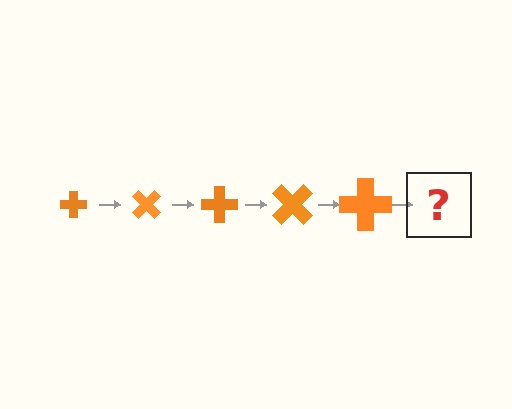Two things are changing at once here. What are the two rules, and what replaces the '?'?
The two rules are that the cross grows larger each step and it rotates 45 degrees each step. The '?' should be a cross, larger than the previous one and rotated 225 degrees from the start.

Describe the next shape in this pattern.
It should be a cross, larger than the previous one and rotated 225 degrees from the start.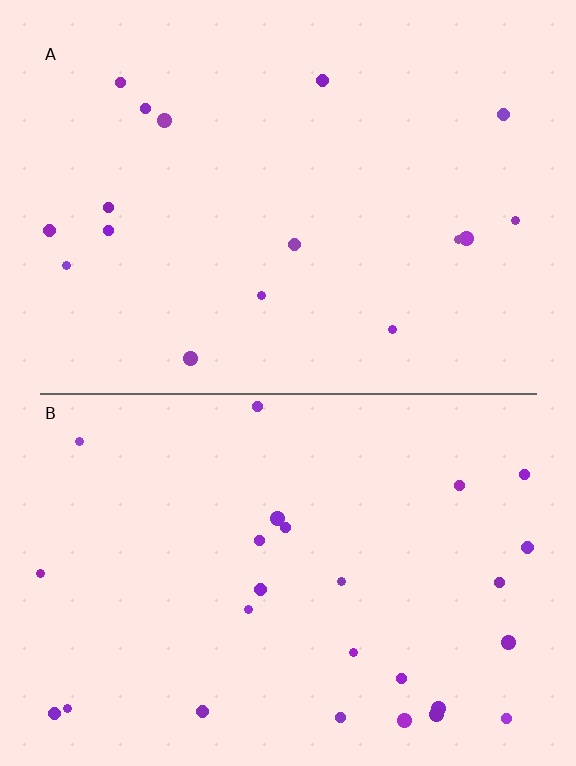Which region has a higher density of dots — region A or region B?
B (the bottom).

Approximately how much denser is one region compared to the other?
Approximately 1.6× — region B over region A.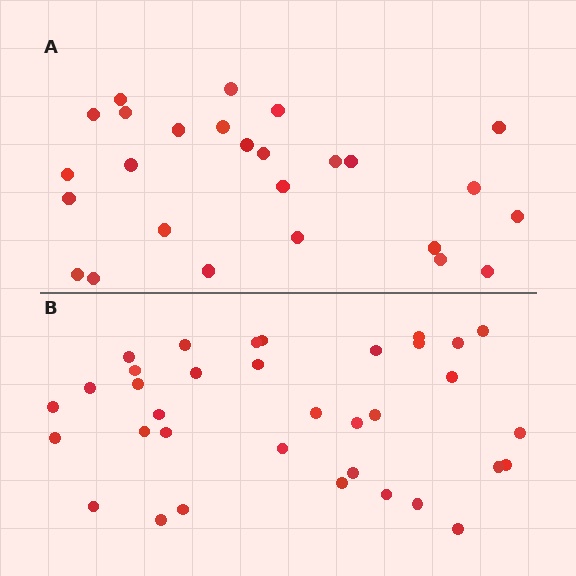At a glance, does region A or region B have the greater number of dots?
Region B (the bottom region) has more dots.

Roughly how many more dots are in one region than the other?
Region B has roughly 8 or so more dots than region A.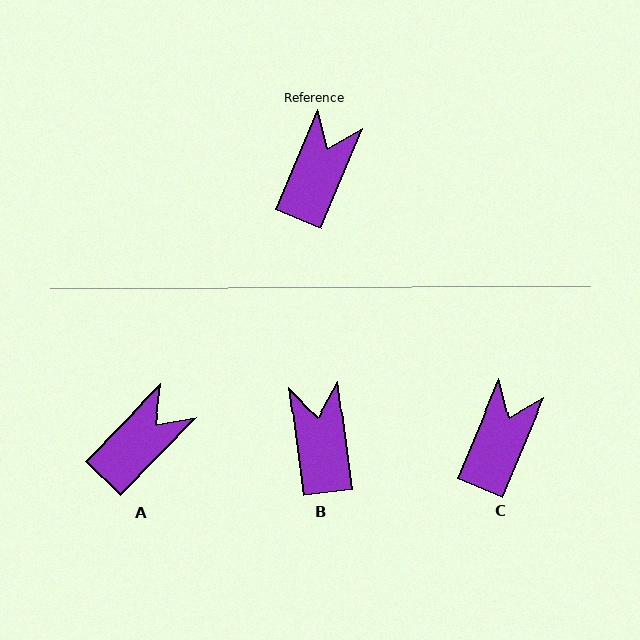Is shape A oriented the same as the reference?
No, it is off by about 21 degrees.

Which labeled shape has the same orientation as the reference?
C.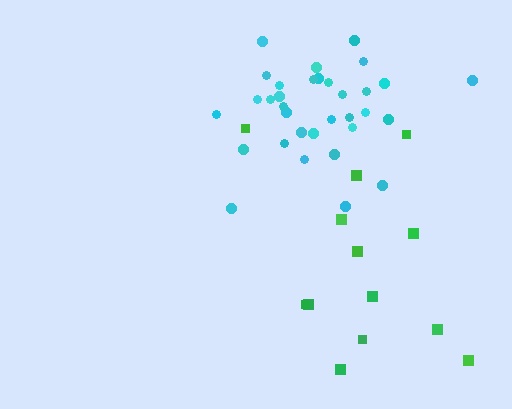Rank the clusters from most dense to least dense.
cyan, green.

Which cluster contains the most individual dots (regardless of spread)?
Cyan (33).